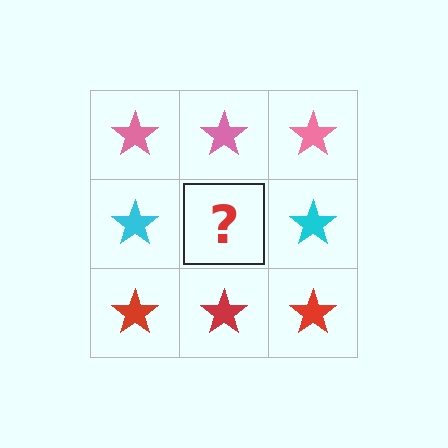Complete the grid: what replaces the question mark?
The question mark should be replaced with a cyan star.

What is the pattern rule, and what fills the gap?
The rule is that each row has a consistent color. The gap should be filled with a cyan star.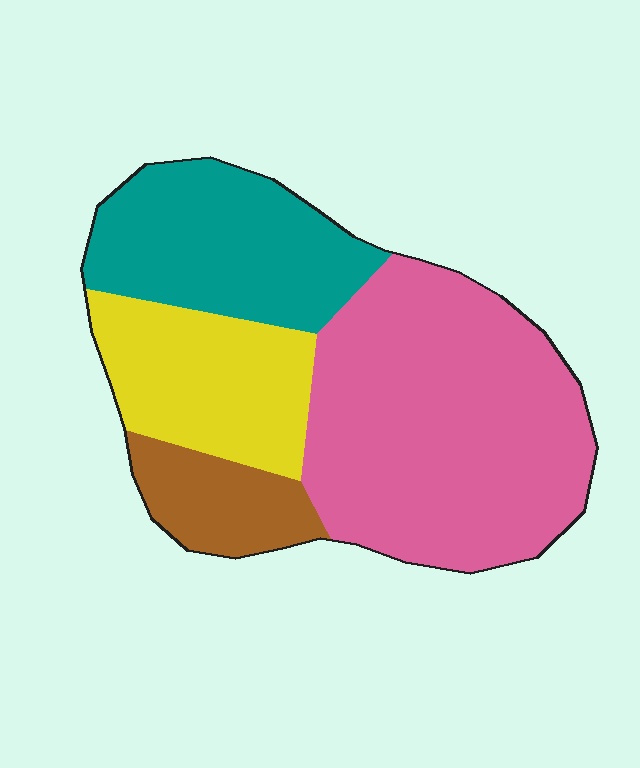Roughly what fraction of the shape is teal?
Teal covers about 25% of the shape.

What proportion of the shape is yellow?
Yellow takes up between a sixth and a third of the shape.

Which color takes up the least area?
Brown, at roughly 10%.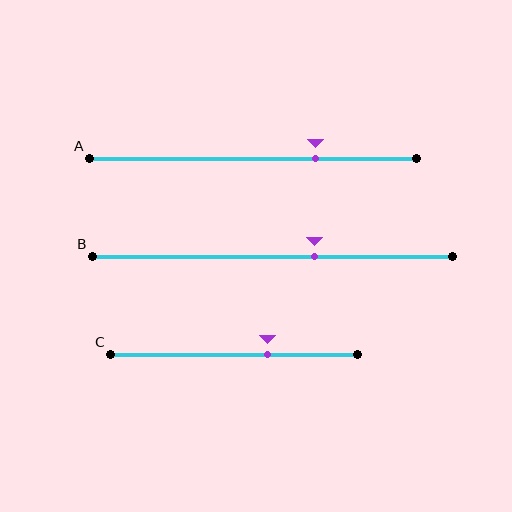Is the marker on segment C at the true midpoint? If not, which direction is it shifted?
No, the marker on segment C is shifted to the right by about 13% of the segment length.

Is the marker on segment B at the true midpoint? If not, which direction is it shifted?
No, the marker on segment B is shifted to the right by about 12% of the segment length.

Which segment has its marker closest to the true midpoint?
Segment B has its marker closest to the true midpoint.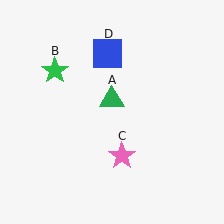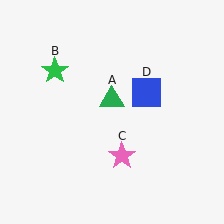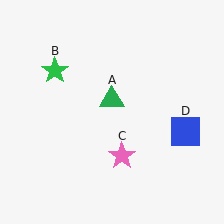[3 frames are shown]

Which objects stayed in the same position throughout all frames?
Green triangle (object A) and green star (object B) and pink star (object C) remained stationary.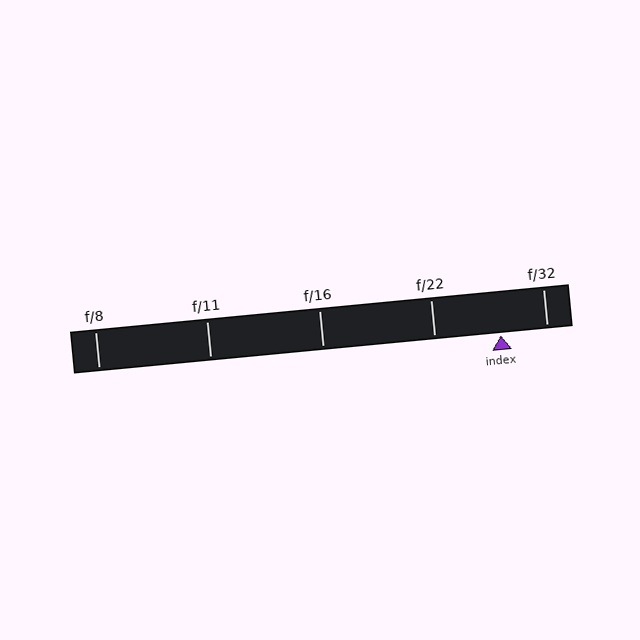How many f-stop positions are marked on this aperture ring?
There are 5 f-stop positions marked.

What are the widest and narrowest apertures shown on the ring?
The widest aperture shown is f/8 and the narrowest is f/32.